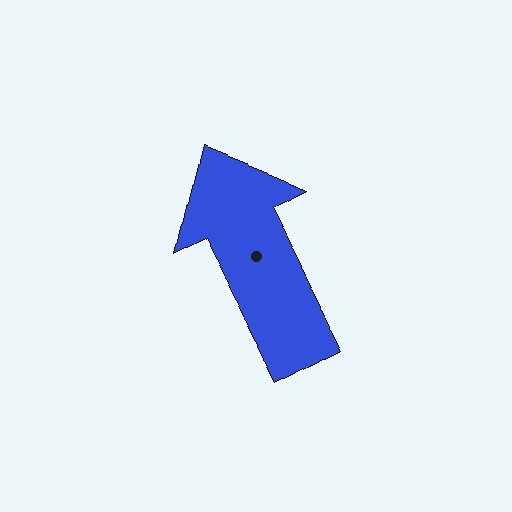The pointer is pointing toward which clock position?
Roughly 11 o'clock.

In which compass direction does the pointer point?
Northwest.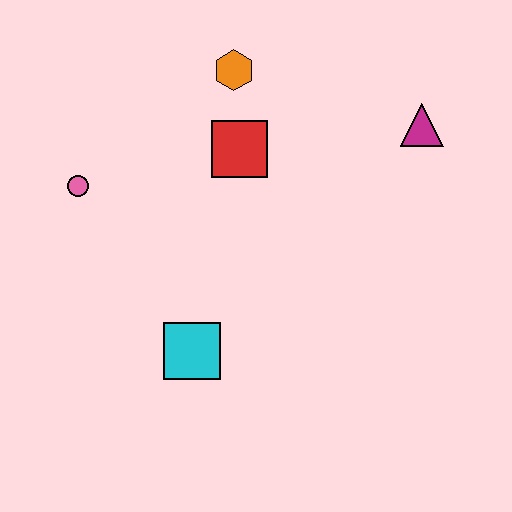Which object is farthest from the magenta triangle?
The pink circle is farthest from the magenta triangle.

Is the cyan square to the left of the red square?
Yes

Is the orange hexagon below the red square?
No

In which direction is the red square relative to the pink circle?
The red square is to the right of the pink circle.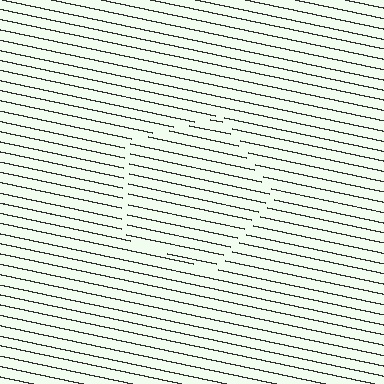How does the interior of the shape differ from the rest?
The interior of the shape contains the same grating, shifted by half a period — the contour is defined by the phase discontinuity where line-ends from the inner and outer gratings abut.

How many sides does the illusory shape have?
5 sides — the line-ends trace a pentagon.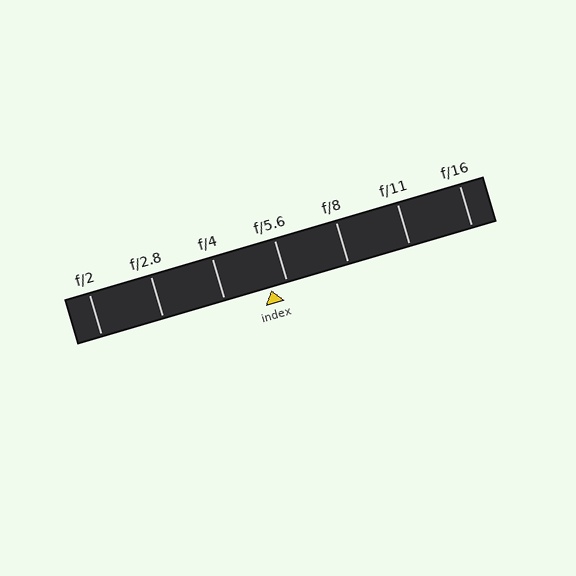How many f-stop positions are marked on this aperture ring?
There are 7 f-stop positions marked.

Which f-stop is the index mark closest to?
The index mark is closest to f/5.6.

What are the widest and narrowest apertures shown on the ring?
The widest aperture shown is f/2 and the narrowest is f/16.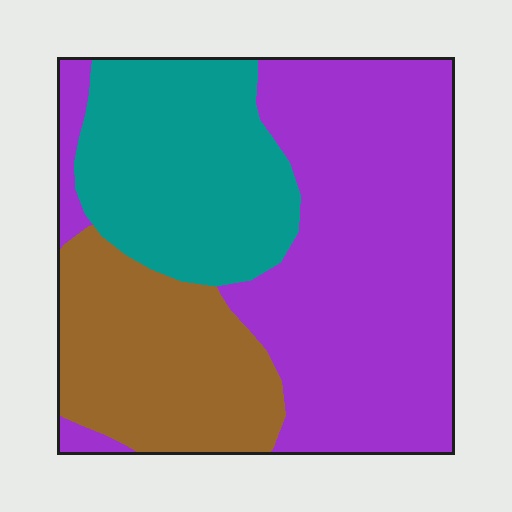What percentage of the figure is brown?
Brown covers around 25% of the figure.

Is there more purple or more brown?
Purple.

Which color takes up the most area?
Purple, at roughly 50%.